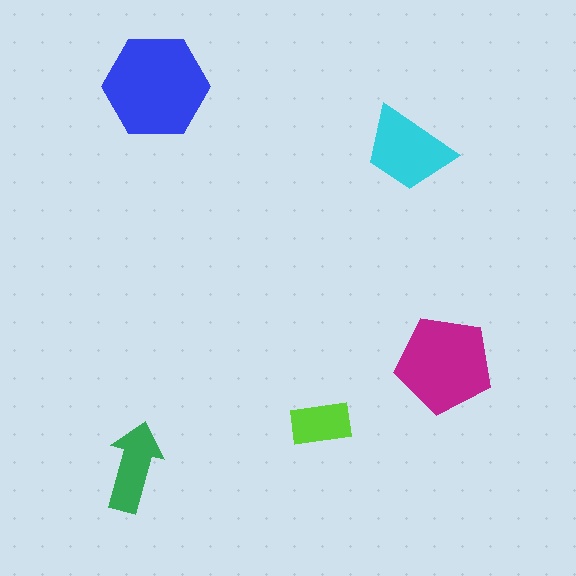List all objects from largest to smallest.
The blue hexagon, the magenta pentagon, the cyan trapezoid, the green arrow, the lime rectangle.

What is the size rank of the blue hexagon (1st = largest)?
1st.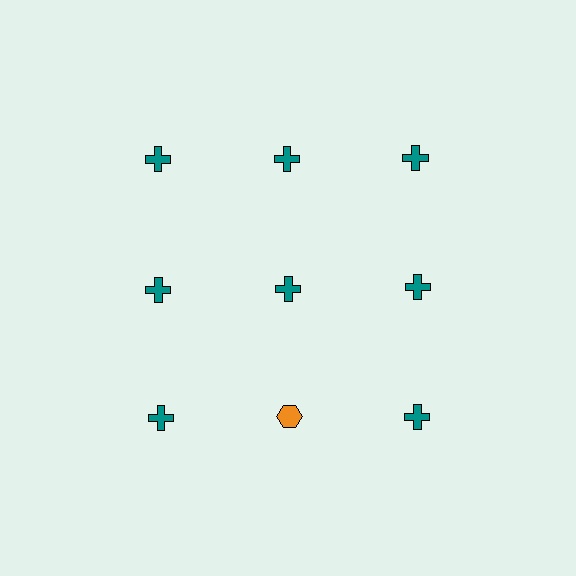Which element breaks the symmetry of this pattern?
The orange hexagon in the third row, second from left column breaks the symmetry. All other shapes are teal crosses.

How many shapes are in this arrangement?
There are 9 shapes arranged in a grid pattern.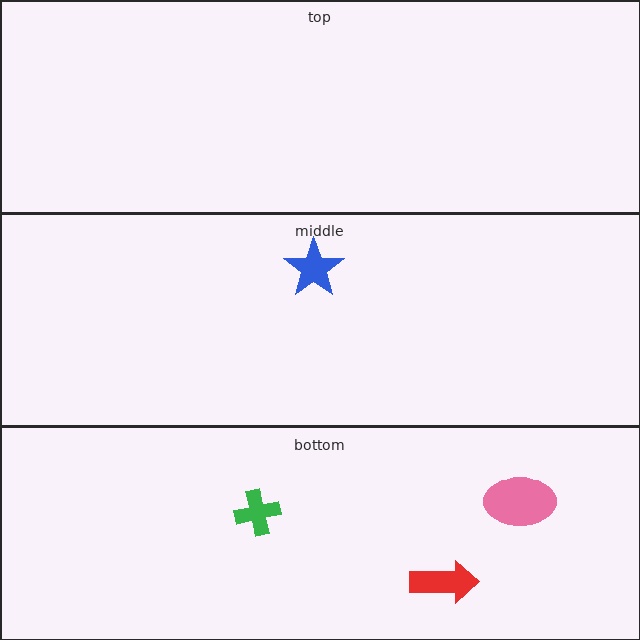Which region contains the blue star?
The middle region.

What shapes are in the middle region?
The blue star.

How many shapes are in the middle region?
1.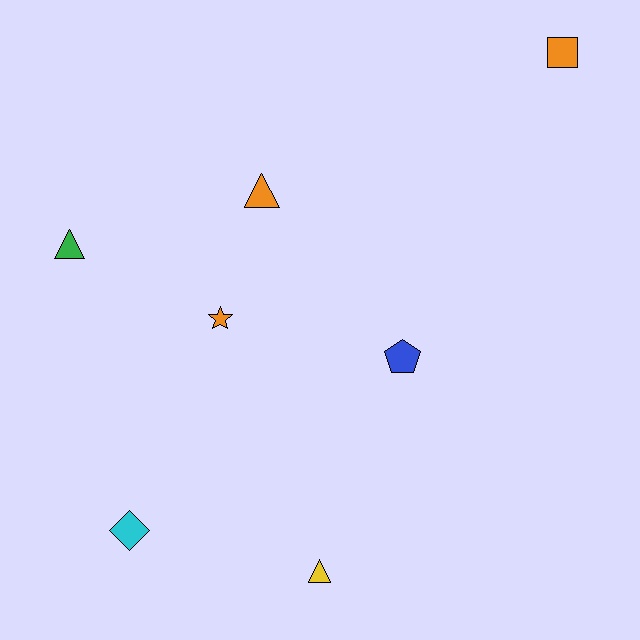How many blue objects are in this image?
There is 1 blue object.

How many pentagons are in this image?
There is 1 pentagon.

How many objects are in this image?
There are 7 objects.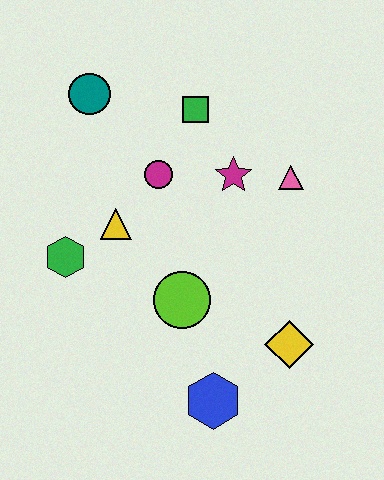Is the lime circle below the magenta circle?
Yes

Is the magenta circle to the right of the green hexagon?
Yes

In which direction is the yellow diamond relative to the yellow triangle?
The yellow diamond is to the right of the yellow triangle.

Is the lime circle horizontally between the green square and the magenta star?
No